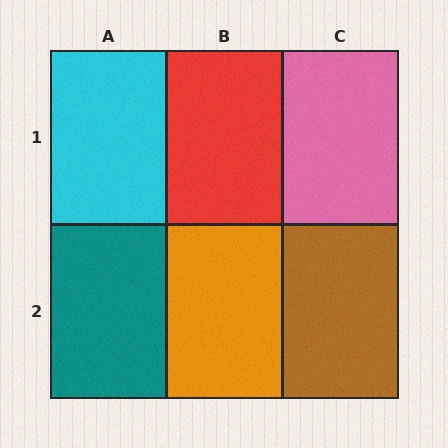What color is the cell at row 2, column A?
Teal.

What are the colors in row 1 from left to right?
Cyan, red, pink.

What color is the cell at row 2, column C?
Brown.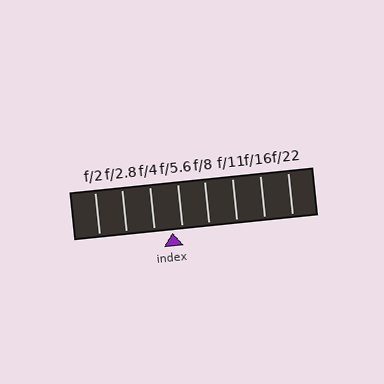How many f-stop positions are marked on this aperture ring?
There are 8 f-stop positions marked.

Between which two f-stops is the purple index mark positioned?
The index mark is between f/4 and f/5.6.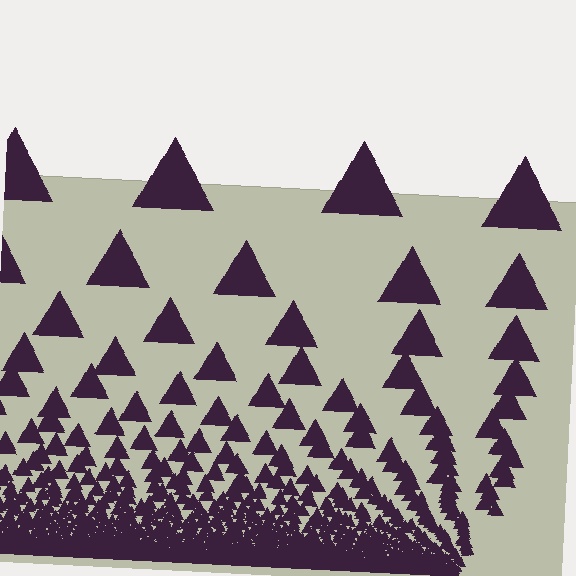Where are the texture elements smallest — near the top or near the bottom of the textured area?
Near the bottom.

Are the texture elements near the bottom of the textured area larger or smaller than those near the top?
Smaller. The gradient is inverted — elements near the bottom are smaller and denser.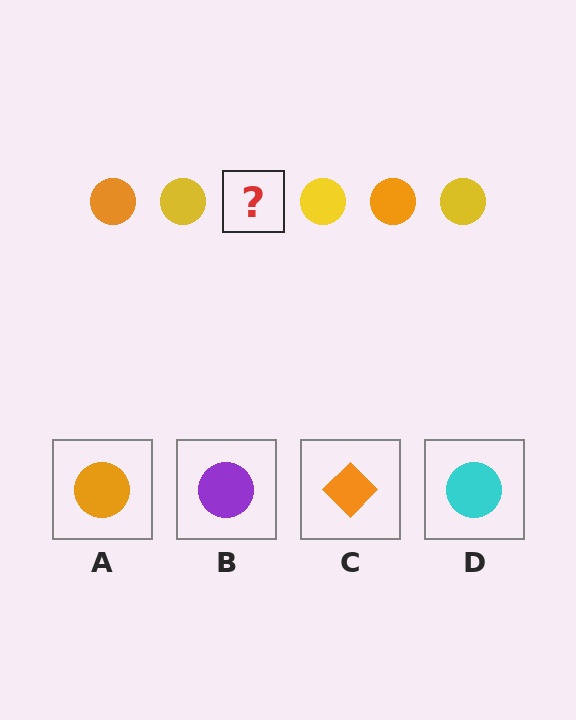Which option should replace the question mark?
Option A.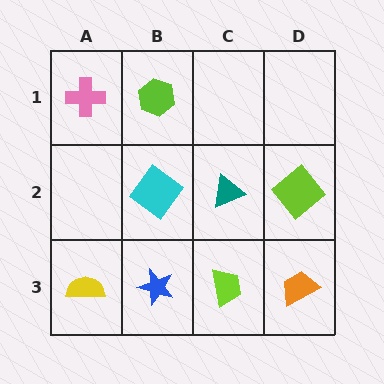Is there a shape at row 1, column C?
No, that cell is empty.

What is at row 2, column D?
A lime diamond.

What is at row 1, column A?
A pink cross.